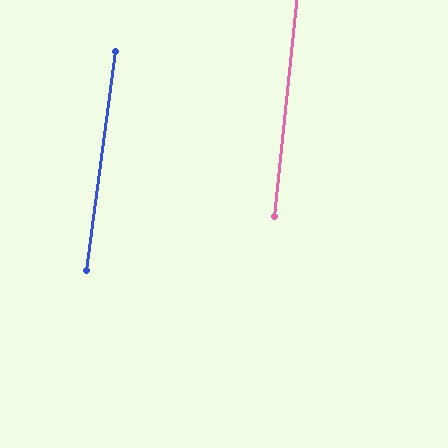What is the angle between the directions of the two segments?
Approximately 2 degrees.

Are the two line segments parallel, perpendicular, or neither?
Parallel — their directions differ by only 1.7°.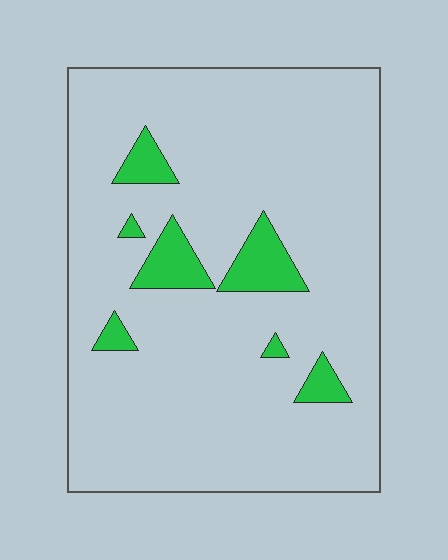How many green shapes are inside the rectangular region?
7.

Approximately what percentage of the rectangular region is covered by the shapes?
Approximately 10%.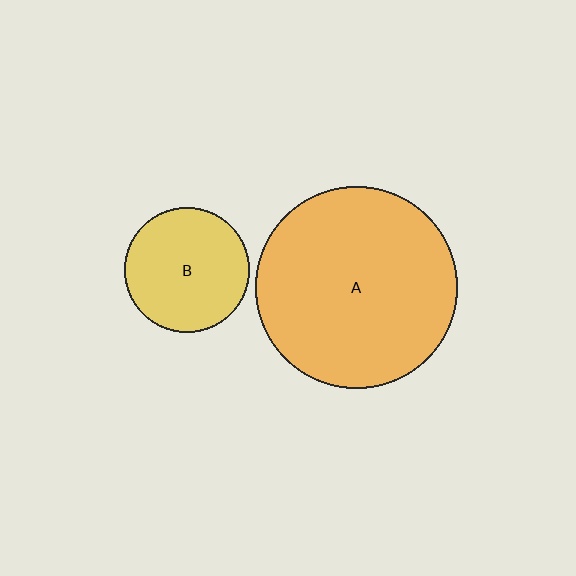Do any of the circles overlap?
No, none of the circles overlap.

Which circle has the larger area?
Circle A (orange).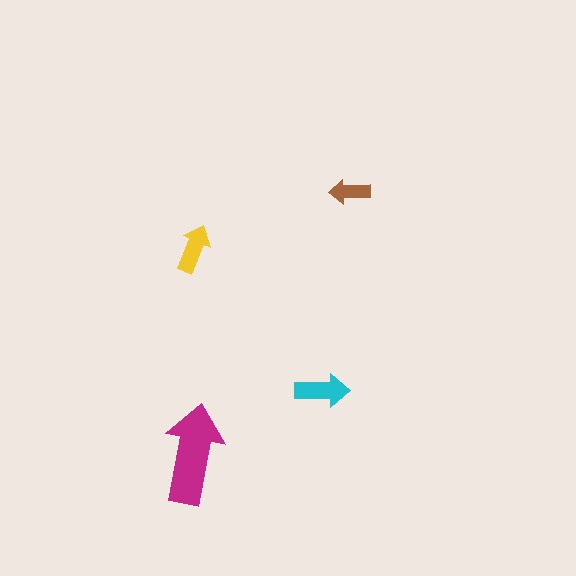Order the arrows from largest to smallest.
the magenta one, the cyan one, the yellow one, the brown one.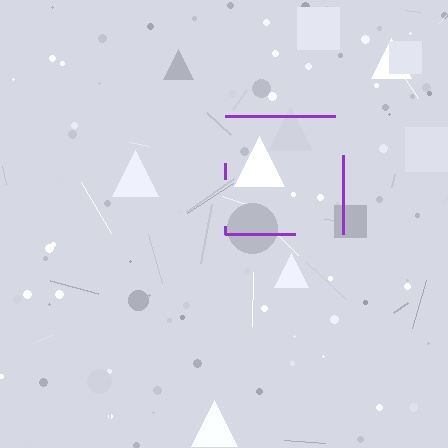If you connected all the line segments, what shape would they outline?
They would outline a square.